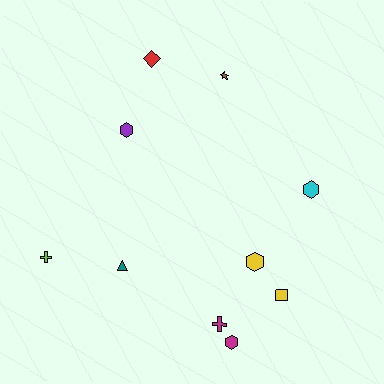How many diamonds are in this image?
There is 1 diamond.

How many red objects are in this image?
There is 1 red object.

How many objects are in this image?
There are 10 objects.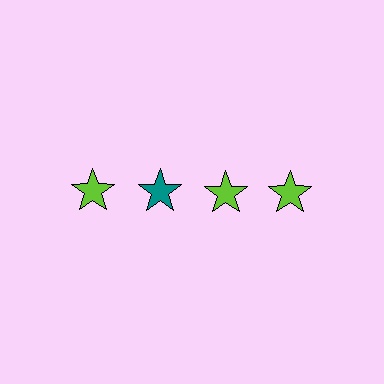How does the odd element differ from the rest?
It has a different color: teal instead of lime.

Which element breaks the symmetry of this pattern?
The teal star in the top row, second from left column breaks the symmetry. All other shapes are lime stars.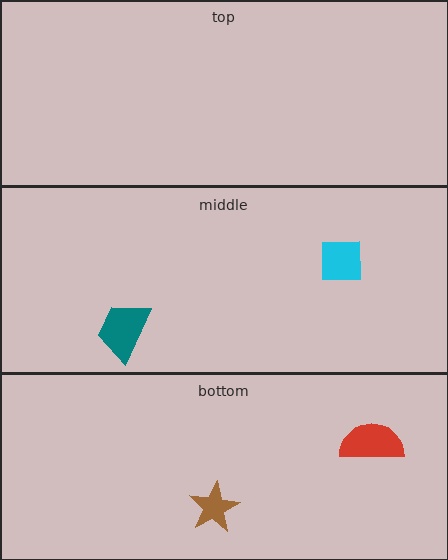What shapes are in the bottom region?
The brown star, the red semicircle.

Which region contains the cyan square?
The middle region.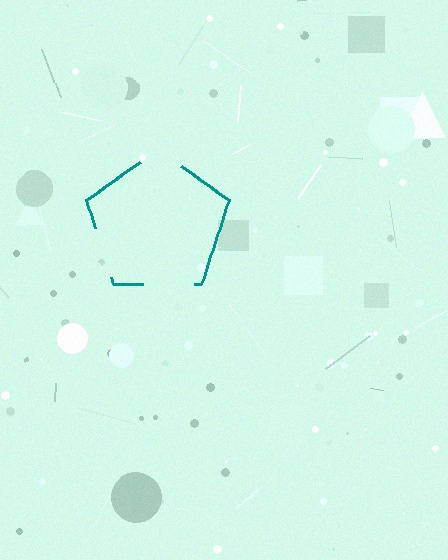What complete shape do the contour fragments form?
The contour fragments form a pentagon.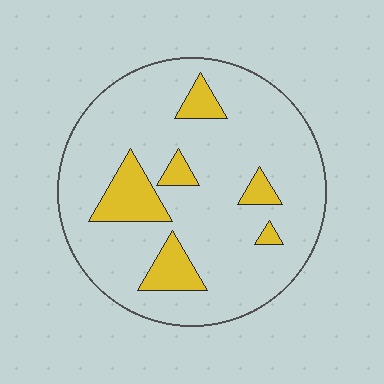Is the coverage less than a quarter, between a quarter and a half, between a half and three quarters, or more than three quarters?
Less than a quarter.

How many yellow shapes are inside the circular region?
6.